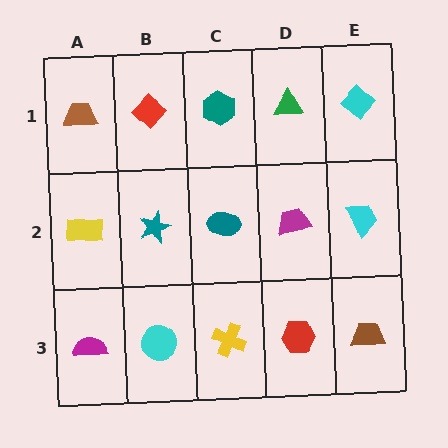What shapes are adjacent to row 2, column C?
A teal hexagon (row 1, column C), a yellow cross (row 3, column C), a teal star (row 2, column B), a magenta trapezoid (row 2, column D).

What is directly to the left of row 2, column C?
A teal star.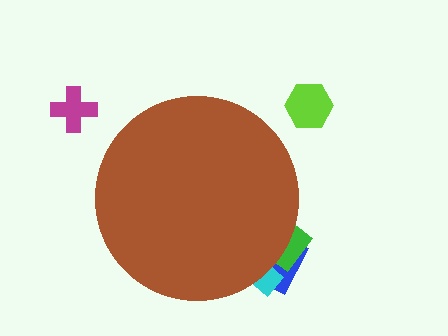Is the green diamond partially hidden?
Yes, the green diamond is partially hidden behind the brown circle.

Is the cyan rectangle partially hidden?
Yes, the cyan rectangle is partially hidden behind the brown circle.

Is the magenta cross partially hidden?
No, the magenta cross is fully visible.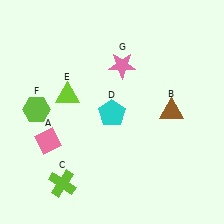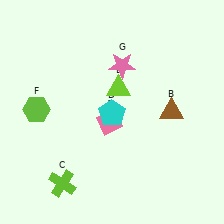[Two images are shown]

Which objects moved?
The objects that moved are: the pink diamond (A), the lime triangle (E).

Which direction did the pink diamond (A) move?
The pink diamond (A) moved right.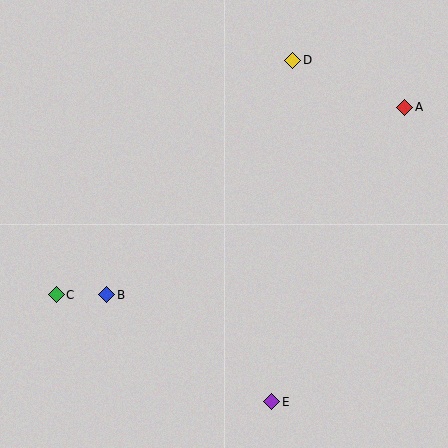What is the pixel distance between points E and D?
The distance between E and D is 342 pixels.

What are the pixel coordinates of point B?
Point B is at (107, 295).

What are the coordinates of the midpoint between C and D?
The midpoint between C and D is at (174, 178).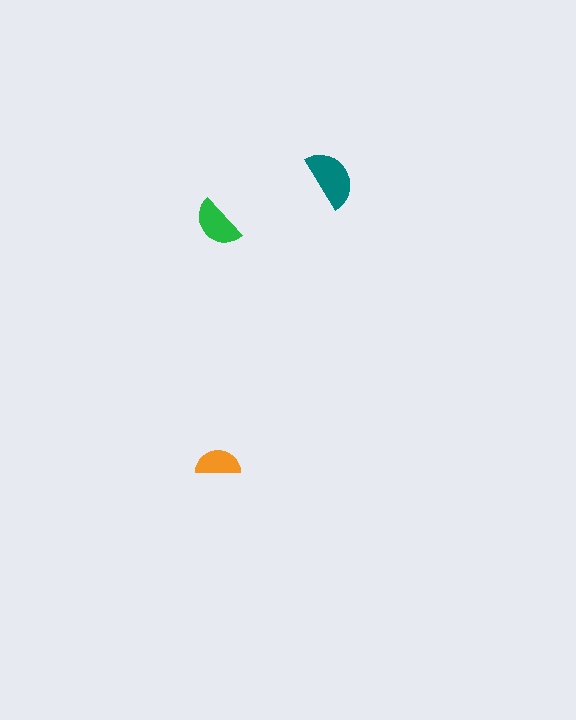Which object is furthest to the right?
The teal semicircle is rightmost.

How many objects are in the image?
There are 3 objects in the image.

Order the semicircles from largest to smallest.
the teal one, the green one, the orange one.